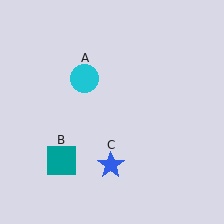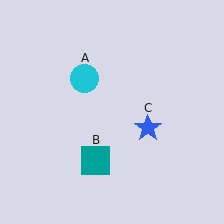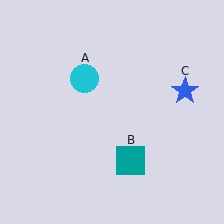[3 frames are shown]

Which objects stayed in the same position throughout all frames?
Cyan circle (object A) remained stationary.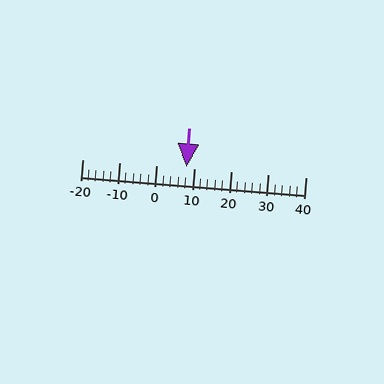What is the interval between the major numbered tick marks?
The major tick marks are spaced 10 units apart.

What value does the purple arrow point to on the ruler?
The purple arrow points to approximately 8.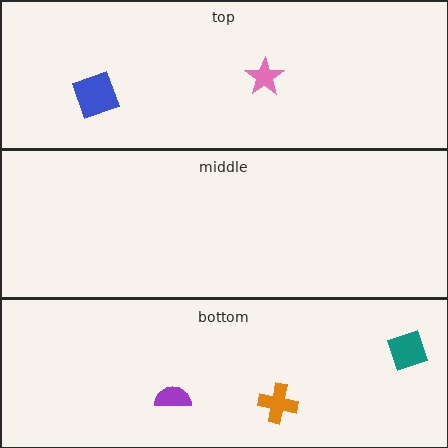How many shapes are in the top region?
2.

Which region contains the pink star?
The top region.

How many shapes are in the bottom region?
3.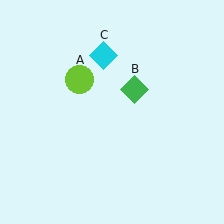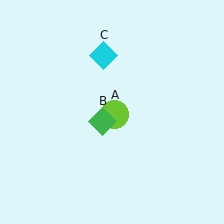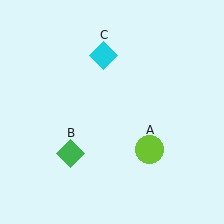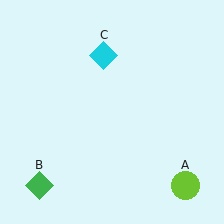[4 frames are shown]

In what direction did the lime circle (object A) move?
The lime circle (object A) moved down and to the right.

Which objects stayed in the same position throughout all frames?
Cyan diamond (object C) remained stationary.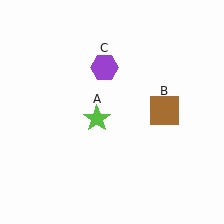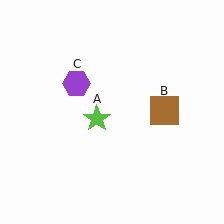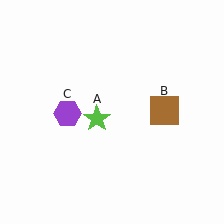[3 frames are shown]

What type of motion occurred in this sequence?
The purple hexagon (object C) rotated counterclockwise around the center of the scene.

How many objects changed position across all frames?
1 object changed position: purple hexagon (object C).